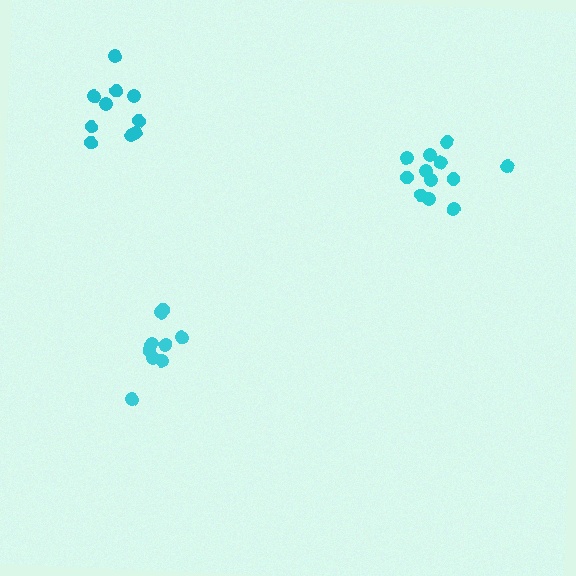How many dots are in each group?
Group 1: 10 dots, Group 2: 10 dots, Group 3: 12 dots (32 total).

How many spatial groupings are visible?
There are 3 spatial groupings.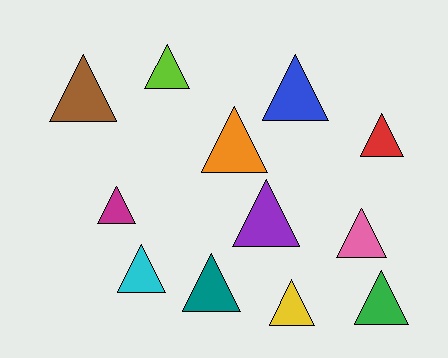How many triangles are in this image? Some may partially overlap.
There are 12 triangles.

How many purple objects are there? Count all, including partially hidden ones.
There is 1 purple object.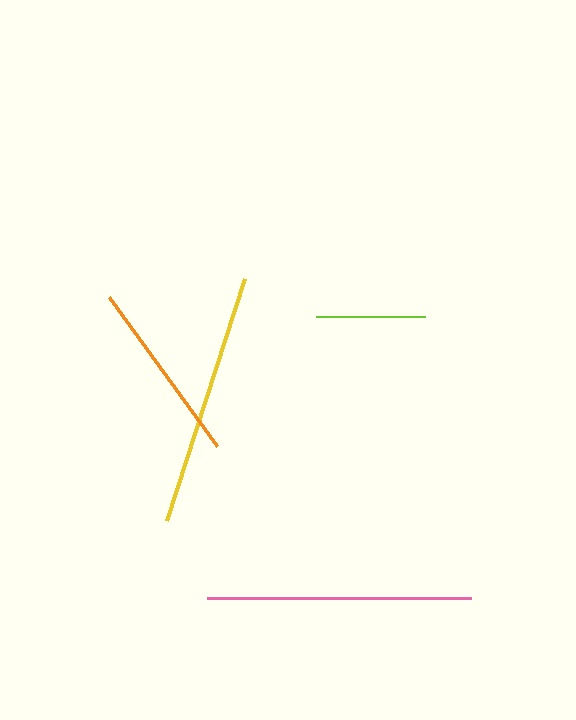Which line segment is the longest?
The pink line is the longest at approximately 264 pixels.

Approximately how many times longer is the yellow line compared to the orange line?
The yellow line is approximately 1.4 times the length of the orange line.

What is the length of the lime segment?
The lime segment is approximately 109 pixels long.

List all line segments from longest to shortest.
From longest to shortest: pink, yellow, orange, lime.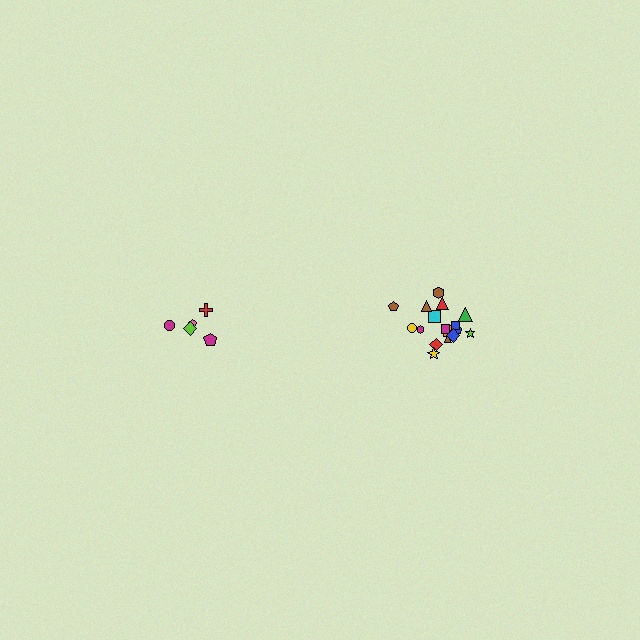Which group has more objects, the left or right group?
The right group.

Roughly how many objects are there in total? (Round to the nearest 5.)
Roughly 25 objects in total.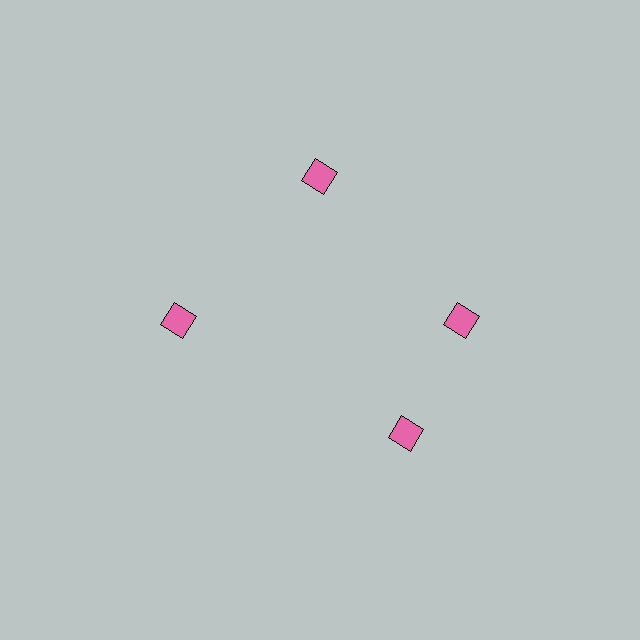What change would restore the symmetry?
The symmetry would be restored by rotating it back into even spacing with its neighbors so that all 4 diamonds sit at equal angles and equal distance from the center.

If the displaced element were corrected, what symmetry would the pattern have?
It would have 4-fold rotational symmetry — the pattern would map onto itself every 90 degrees.